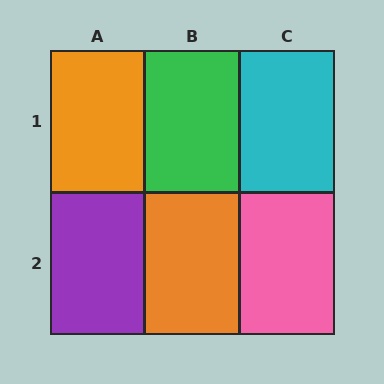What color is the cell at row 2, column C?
Pink.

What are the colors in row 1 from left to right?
Orange, green, cyan.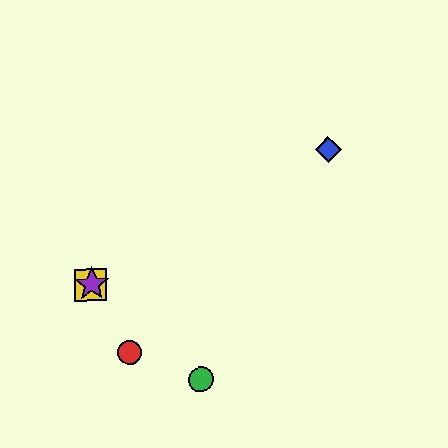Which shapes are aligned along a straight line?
The blue diamond, the yellow square, the purple star are aligned along a straight line.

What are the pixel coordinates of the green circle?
The green circle is at (201, 380).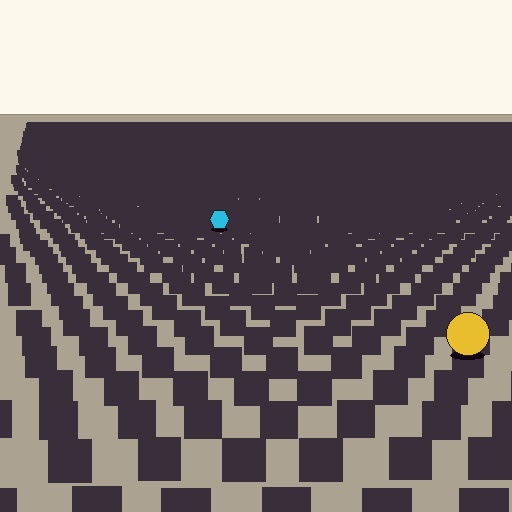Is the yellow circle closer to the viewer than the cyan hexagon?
Yes. The yellow circle is closer — you can tell from the texture gradient: the ground texture is coarser near it.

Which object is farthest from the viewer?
The cyan hexagon is farthest from the viewer. It appears smaller and the ground texture around it is denser.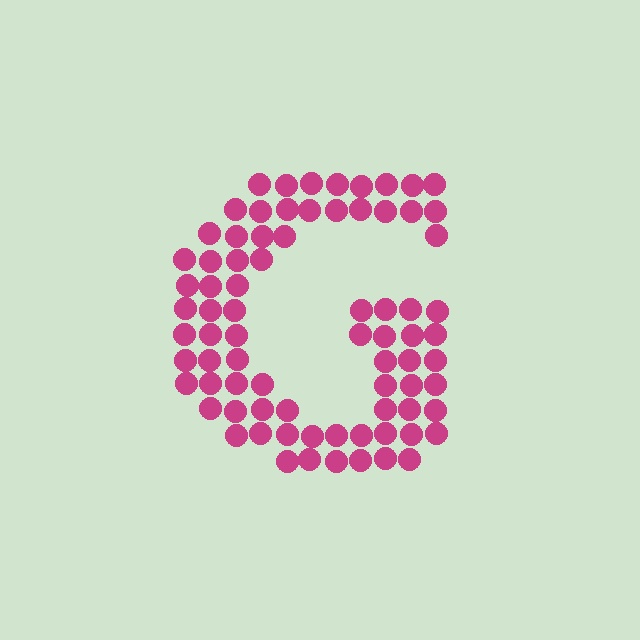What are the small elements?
The small elements are circles.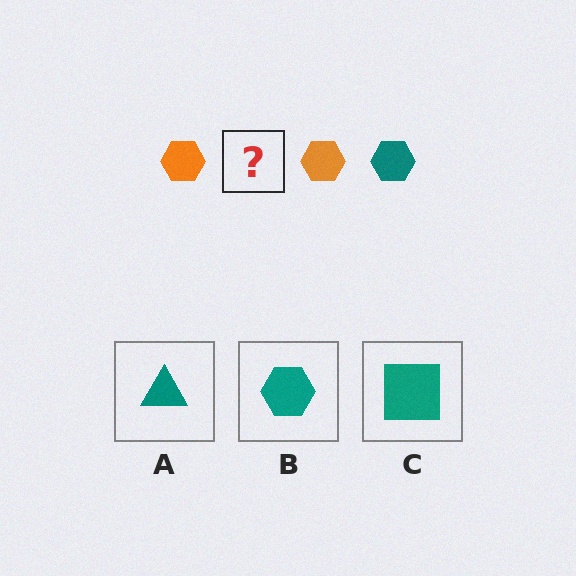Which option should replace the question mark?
Option B.